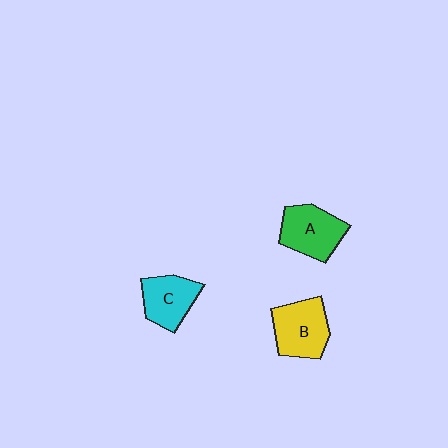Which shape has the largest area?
Shape B (yellow).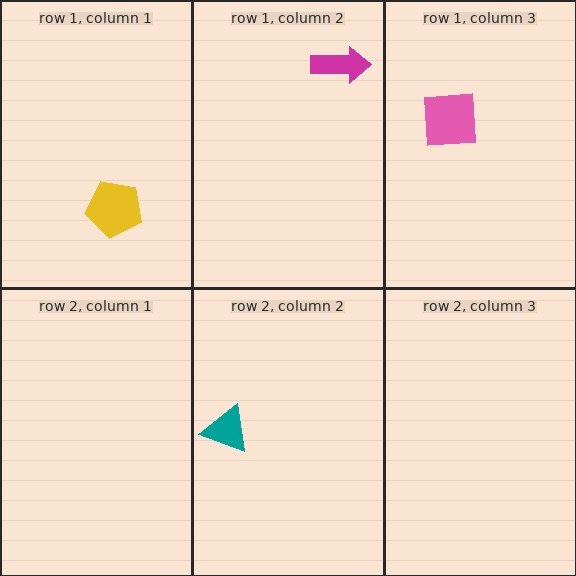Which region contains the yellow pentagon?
The row 1, column 1 region.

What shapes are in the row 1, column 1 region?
The yellow pentagon.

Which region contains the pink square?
The row 1, column 3 region.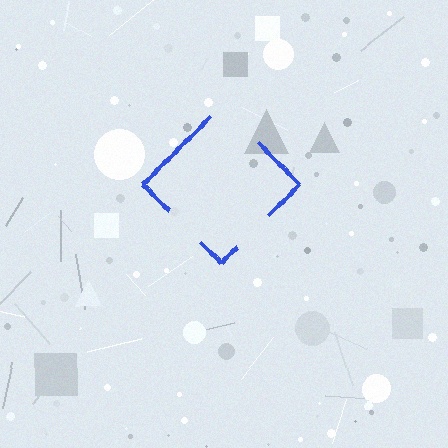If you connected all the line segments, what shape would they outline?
They would outline a diamond.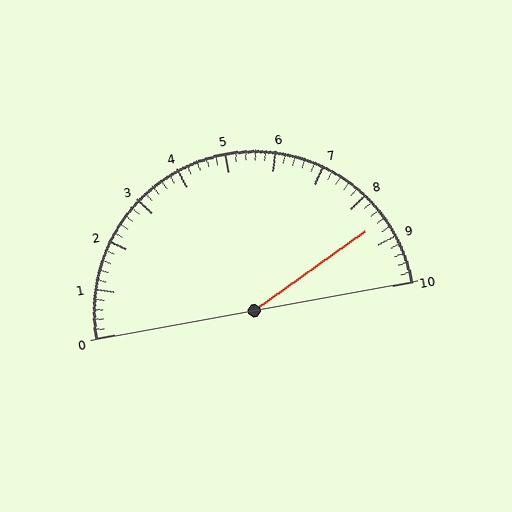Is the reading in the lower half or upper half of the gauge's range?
The reading is in the upper half of the range (0 to 10).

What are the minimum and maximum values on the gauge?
The gauge ranges from 0 to 10.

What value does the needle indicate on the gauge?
The needle indicates approximately 8.6.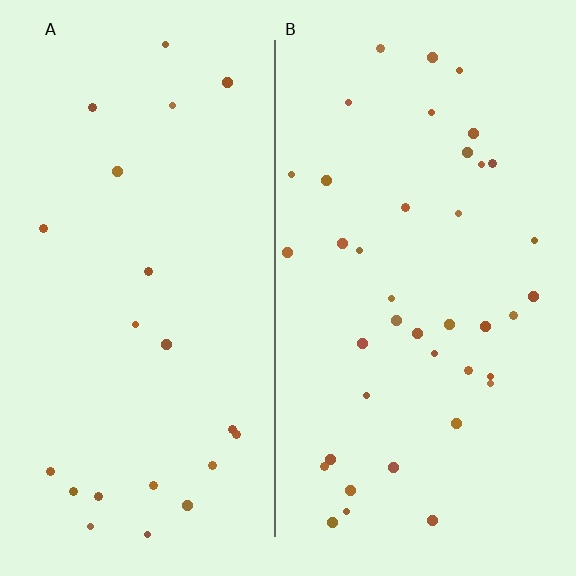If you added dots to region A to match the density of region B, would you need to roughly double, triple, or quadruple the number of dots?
Approximately double.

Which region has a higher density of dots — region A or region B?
B (the right).